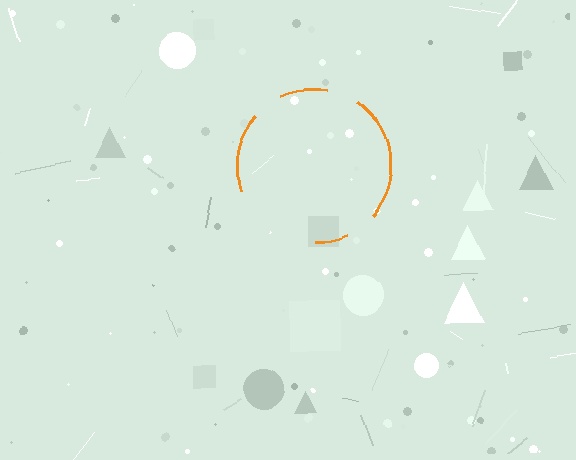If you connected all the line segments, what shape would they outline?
They would outline a circle.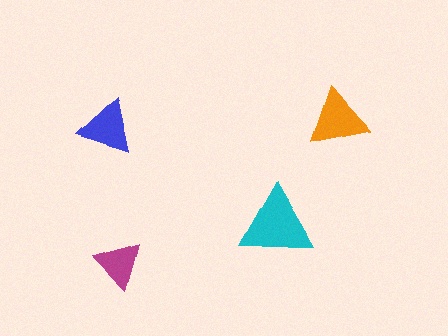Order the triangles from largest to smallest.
the cyan one, the orange one, the blue one, the magenta one.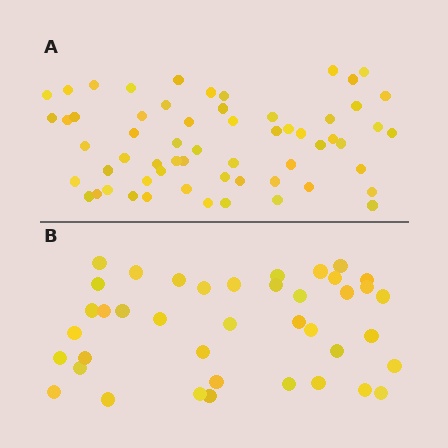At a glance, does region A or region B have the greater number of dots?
Region A (the top region) has more dots.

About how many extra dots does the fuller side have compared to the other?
Region A has approximately 20 more dots than region B.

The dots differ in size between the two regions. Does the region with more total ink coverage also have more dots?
No. Region B has more total ink coverage because its dots are larger, but region A actually contains more individual dots. Total area can be misleading — the number of items is what matters here.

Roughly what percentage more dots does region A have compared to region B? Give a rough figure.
About 50% more.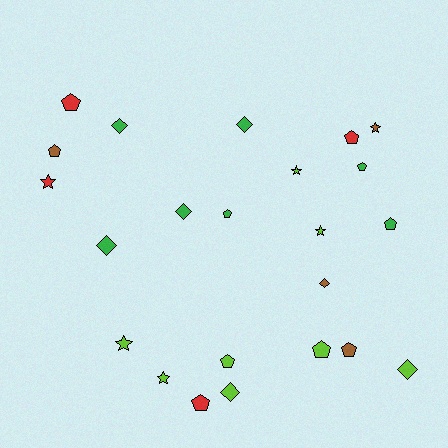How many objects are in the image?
There are 23 objects.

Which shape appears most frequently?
Pentagon, with 10 objects.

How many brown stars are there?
There is 1 brown star.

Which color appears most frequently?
Lime, with 8 objects.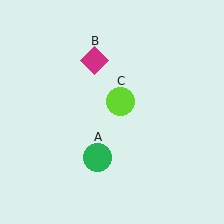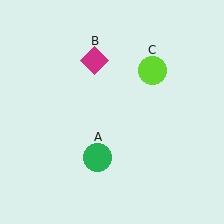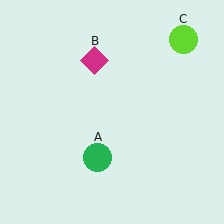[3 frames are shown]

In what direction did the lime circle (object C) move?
The lime circle (object C) moved up and to the right.